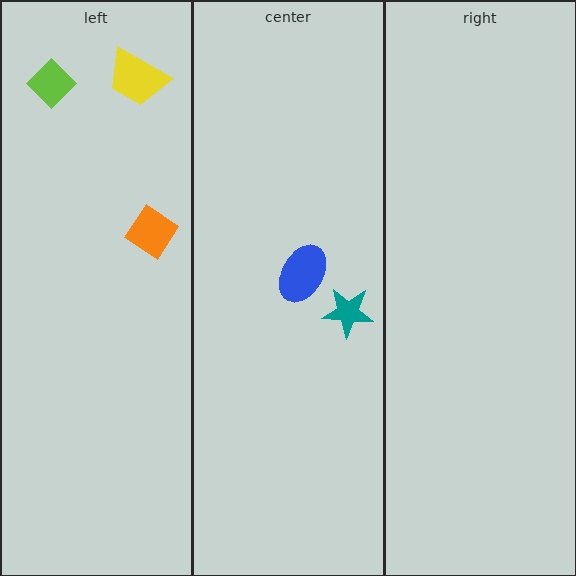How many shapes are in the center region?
2.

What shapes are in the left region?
The orange diamond, the lime diamond, the yellow trapezoid.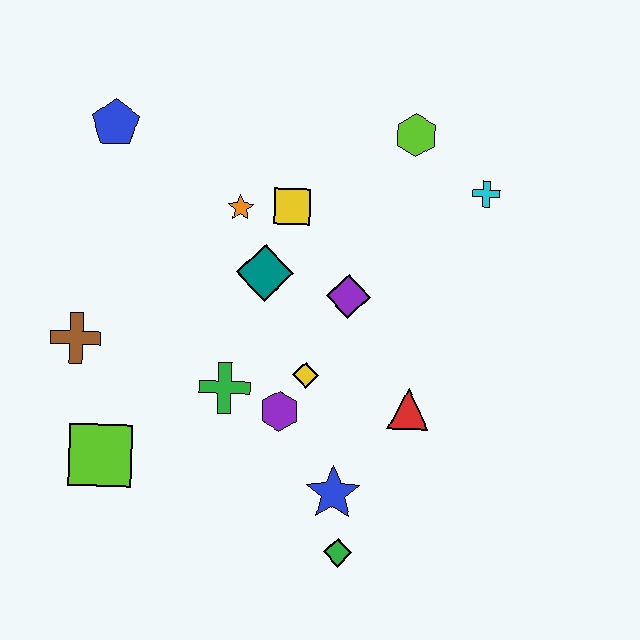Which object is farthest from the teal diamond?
The green diamond is farthest from the teal diamond.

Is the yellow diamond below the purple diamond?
Yes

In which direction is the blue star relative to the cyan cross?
The blue star is below the cyan cross.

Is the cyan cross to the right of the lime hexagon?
Yes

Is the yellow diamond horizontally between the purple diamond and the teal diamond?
Yes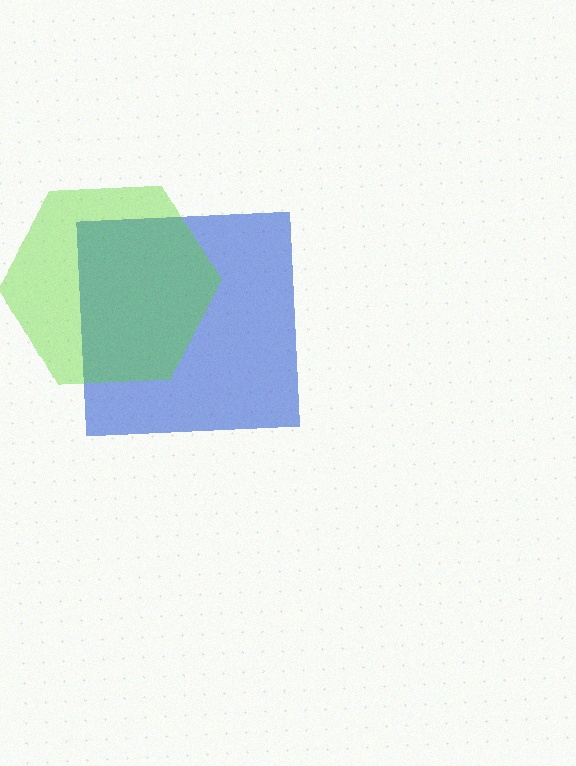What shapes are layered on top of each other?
The layered shapes are: a blue square, a lime hexagon.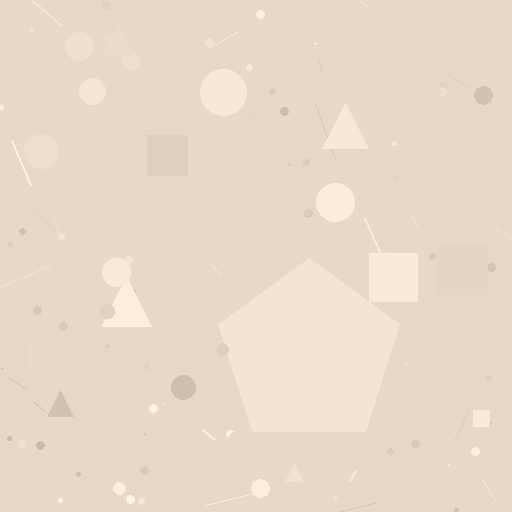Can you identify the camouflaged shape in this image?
The camouflaged shape is a pentagon.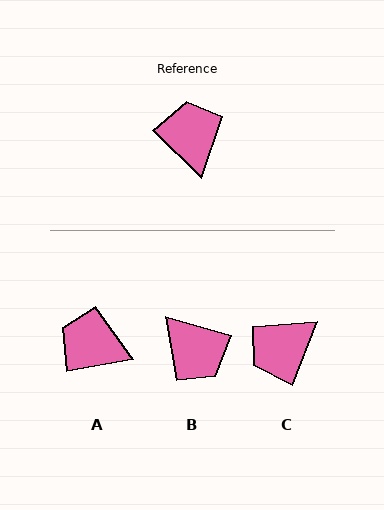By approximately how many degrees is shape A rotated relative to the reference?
Approximately 55 degrees counter-clockwise.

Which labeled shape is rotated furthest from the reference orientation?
B, about 152 degrees away.